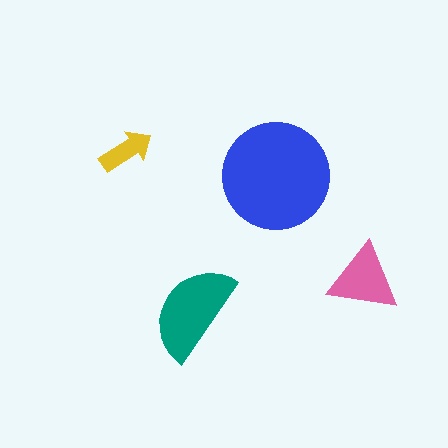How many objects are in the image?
There are 4 objects in the image.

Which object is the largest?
The blue circle.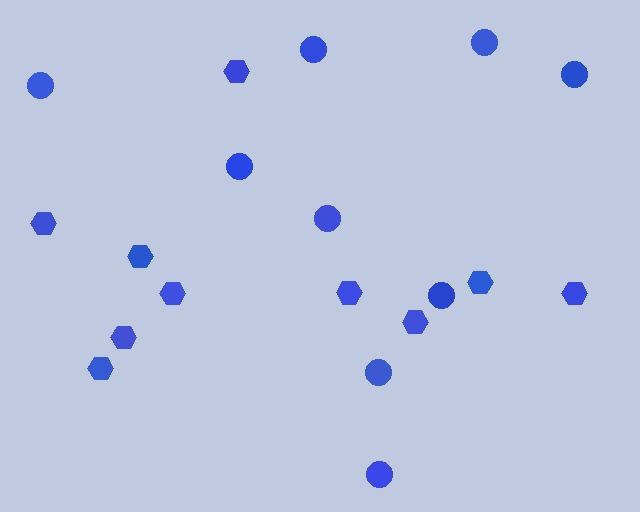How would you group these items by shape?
There are 2 groups: one group of hexagons (10) and one group of circles (9).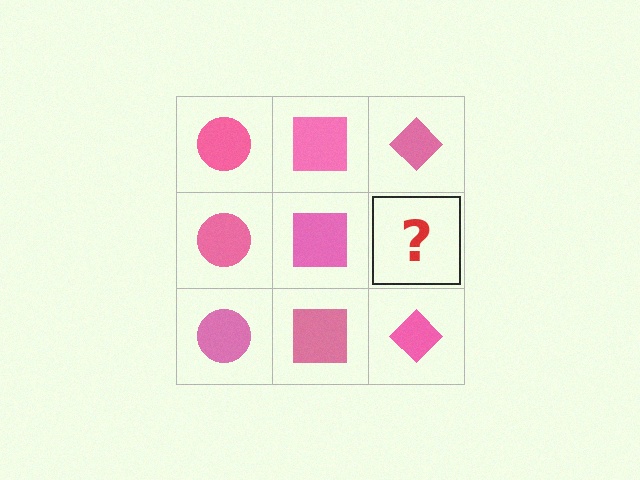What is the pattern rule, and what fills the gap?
The rule is that each column has a consistent shape. The gap should be filled with a pink diamond.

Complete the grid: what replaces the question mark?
The question mark should be replaced with a pink diamond.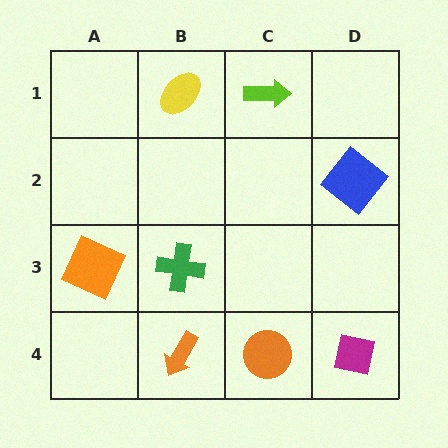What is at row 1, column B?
A yellow ellipse.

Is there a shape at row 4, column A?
No, that cell is empty.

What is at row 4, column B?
An orange arrow.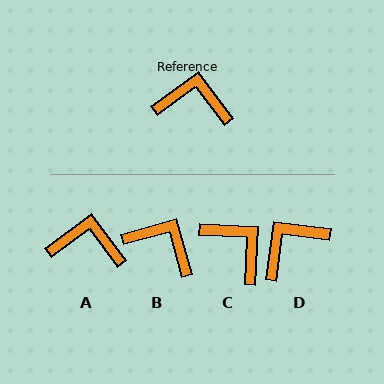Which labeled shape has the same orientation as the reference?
A.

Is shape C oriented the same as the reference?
No, it is off by about 39 degrees.